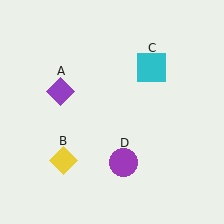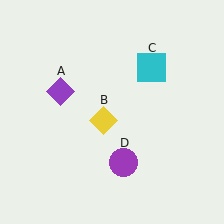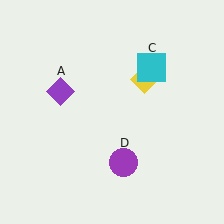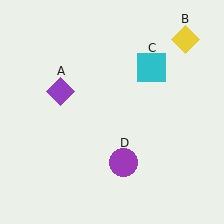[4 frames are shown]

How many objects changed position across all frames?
1 object changed position: yellow diamond (object B).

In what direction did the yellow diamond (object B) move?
The yellow diamond (object B) moved up and to the right.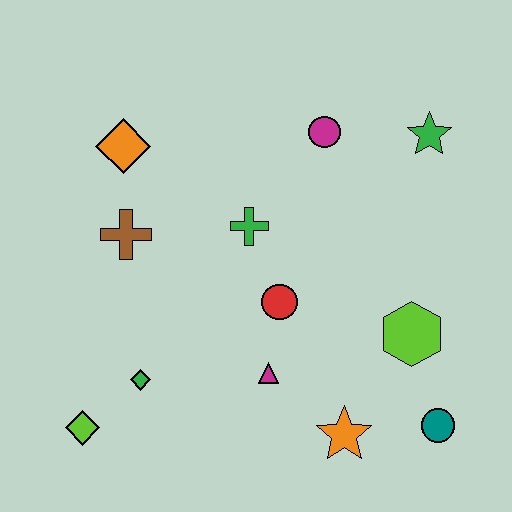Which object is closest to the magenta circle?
The green star is closest to the magenta circle.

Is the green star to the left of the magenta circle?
No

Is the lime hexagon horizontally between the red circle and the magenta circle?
No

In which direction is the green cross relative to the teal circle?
The green cross is above the teal circle.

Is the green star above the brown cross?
Yes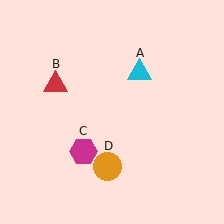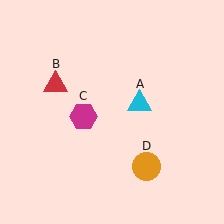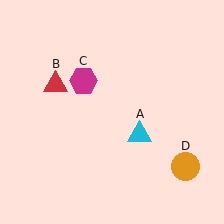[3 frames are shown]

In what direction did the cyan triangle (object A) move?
The cyan triangle (object A) moved down.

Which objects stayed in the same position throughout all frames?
Red triangle (object B) remained stationary.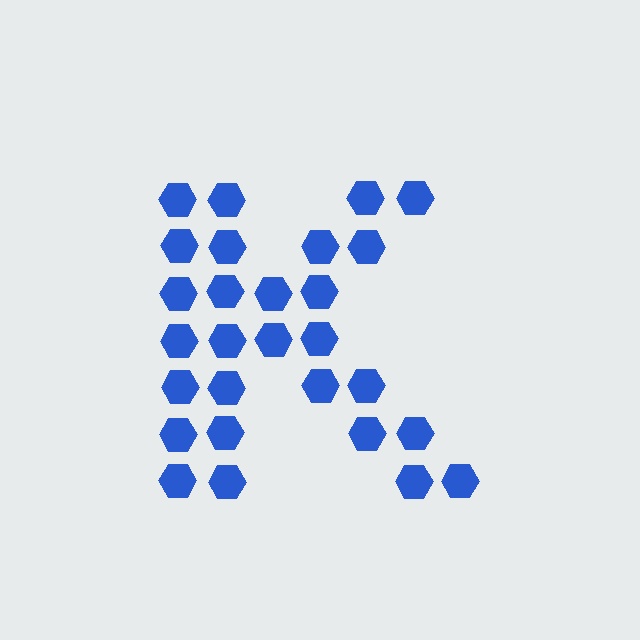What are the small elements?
The small elements are hexagons.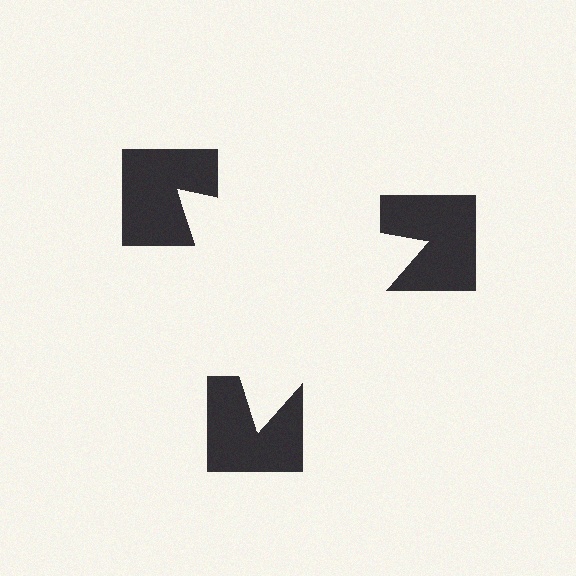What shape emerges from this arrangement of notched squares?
An illusory triangle — its edges are inferred from the aligned wedge cuts in the notched squares, not physically drawn.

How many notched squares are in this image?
There are 3 — one at each vertex of the illusory triangle.